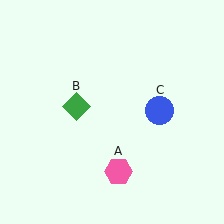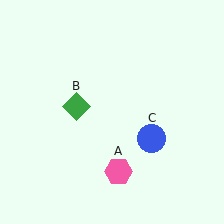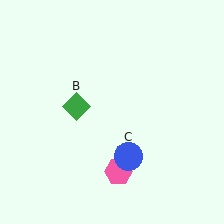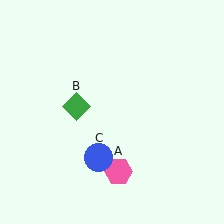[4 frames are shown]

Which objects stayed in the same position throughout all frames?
Pink hexagon (object A) and green diamond (object B) remained stationary.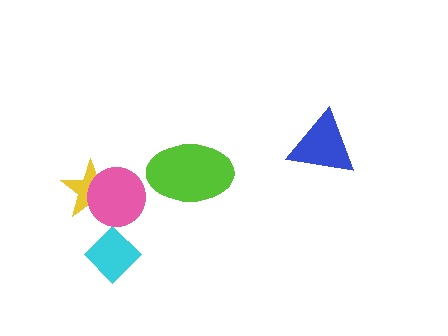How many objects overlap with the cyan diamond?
0 objects overlap with the cyan diamond.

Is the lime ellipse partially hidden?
No, no other shape covers it.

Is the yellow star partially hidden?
Yes, it is partially covered by another shape.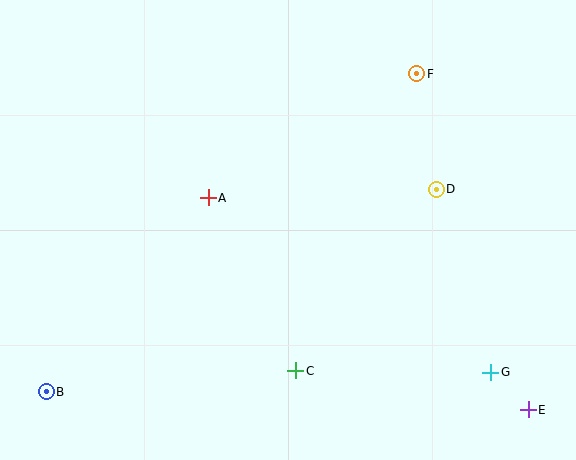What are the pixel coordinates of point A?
Point A is at (208, 198).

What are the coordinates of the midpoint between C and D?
The midpoint between C and D is at (366, 280).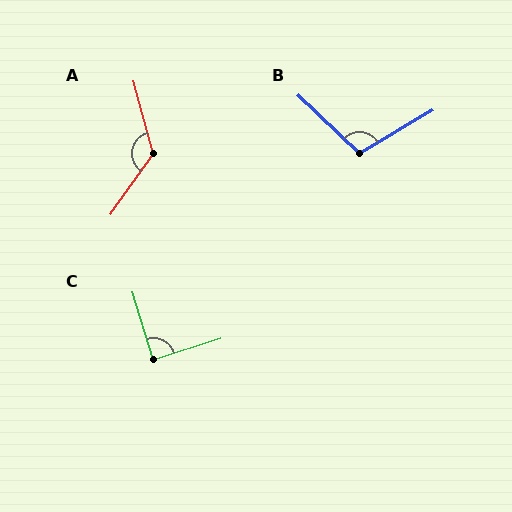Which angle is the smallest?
C, at approximately 89 degrees.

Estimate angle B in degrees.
Approximately 105 degrees.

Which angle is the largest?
A, at approximately 129 degrees.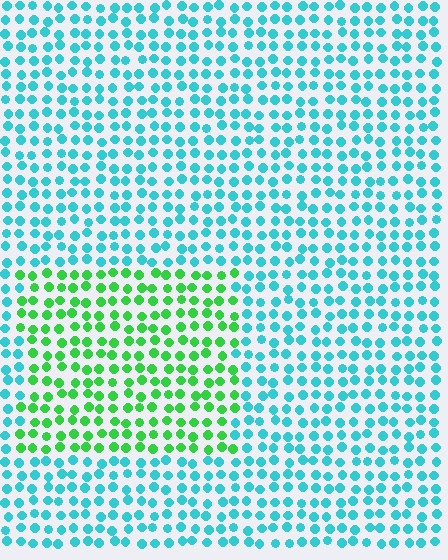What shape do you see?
I see a rectangle.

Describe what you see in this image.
The image is filled with small cyan elements in a uniform arrangement. A rectangle-shaped region is visible where the elements are tinted to a slightly different hue, forming a subtle color boundary.